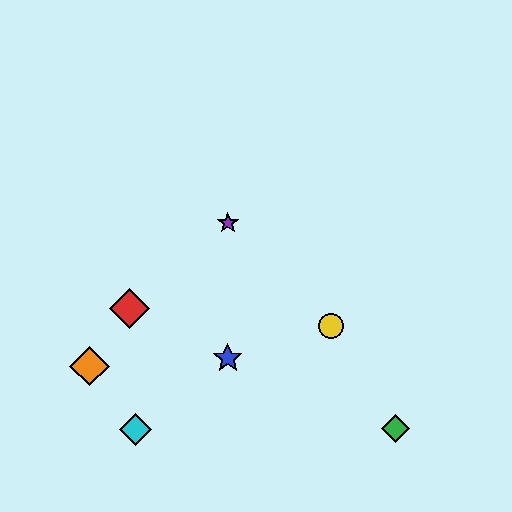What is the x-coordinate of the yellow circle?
The yellow circle is at x≈331.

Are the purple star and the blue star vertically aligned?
Yes, both are at x≈228.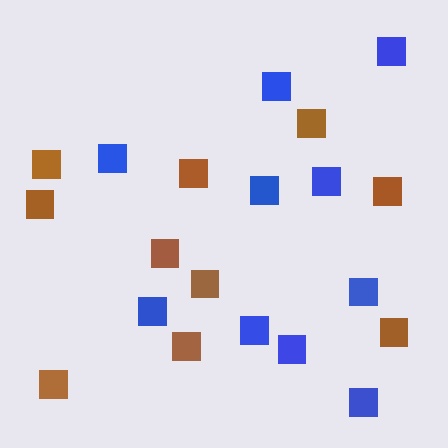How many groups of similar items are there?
There are 2 groups: one group of blue squares (10) and one group of brown squares (10).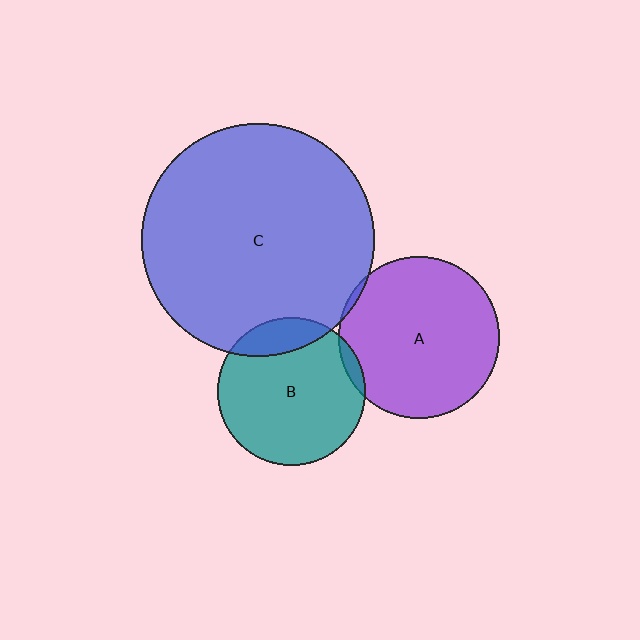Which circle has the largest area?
Circle C (blue).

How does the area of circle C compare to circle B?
Approximately 2.5 times.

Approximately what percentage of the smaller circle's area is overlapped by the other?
Approximately 5%.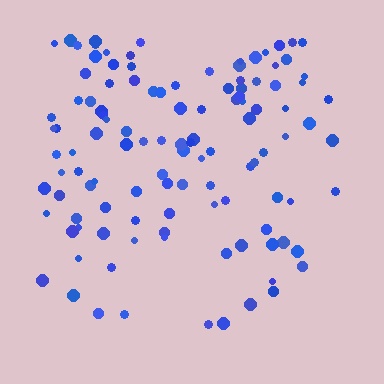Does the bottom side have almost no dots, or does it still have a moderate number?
Still a moderate number, just noticeably fewer than the top.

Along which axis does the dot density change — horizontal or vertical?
Vertical.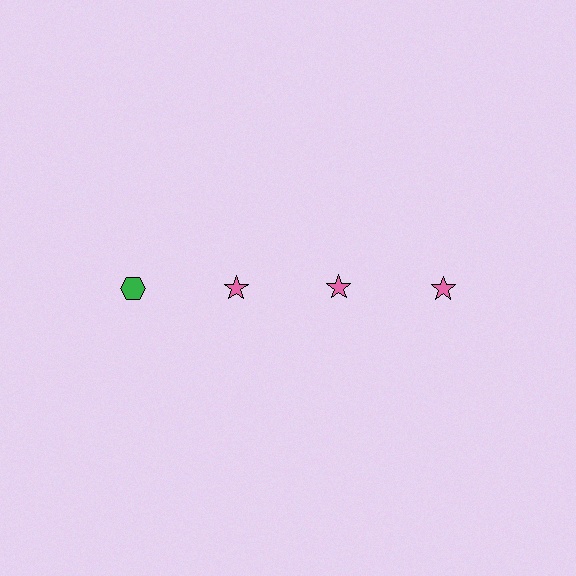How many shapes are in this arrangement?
There are 4 shapes arranged in a grid pattern.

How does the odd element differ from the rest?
It differs in both color (green instead of pink) and shape (hexagon instead of star).